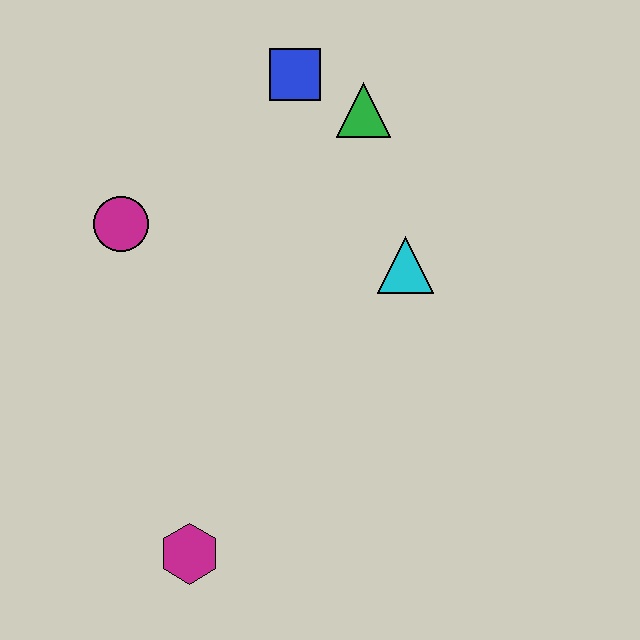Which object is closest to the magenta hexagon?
The magenta circle is closest to the magenta hexagon.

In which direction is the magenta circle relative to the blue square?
The magenta circle is to the left of the blue square.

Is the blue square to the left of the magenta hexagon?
No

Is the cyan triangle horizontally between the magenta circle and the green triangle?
No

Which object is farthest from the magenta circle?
The magenta hexagon is farthest from the magenta circle.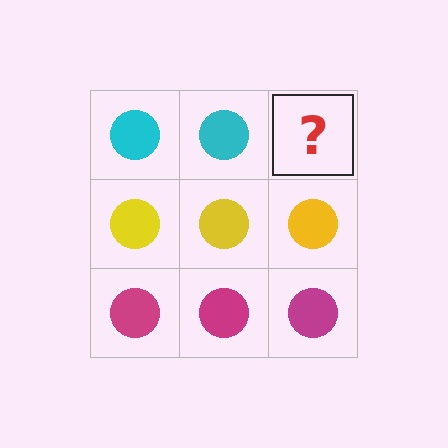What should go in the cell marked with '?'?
The missing cell should contain a cyan circle.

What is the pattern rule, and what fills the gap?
The rule is that each row has a consistent color. The gap should be filled with a cyan circle.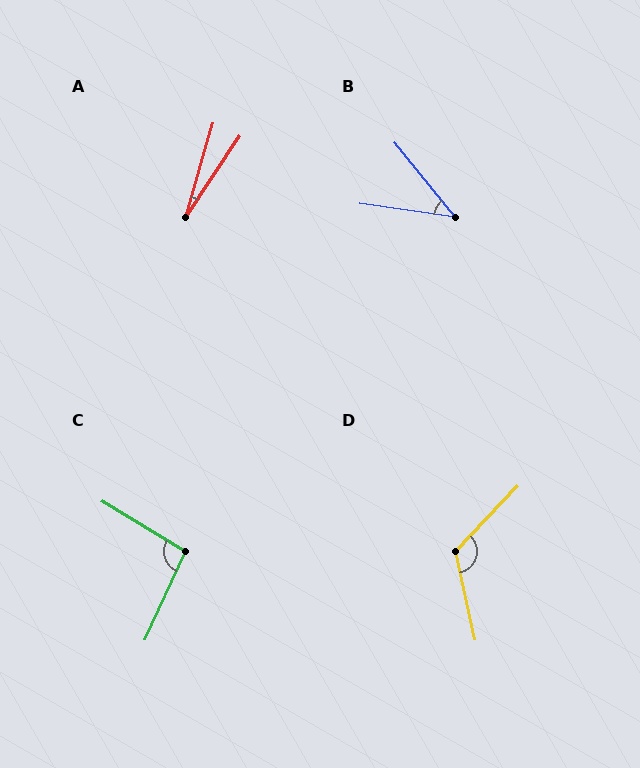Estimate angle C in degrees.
Approximately 97 degrees.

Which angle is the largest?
D, at approximately 124 degrees.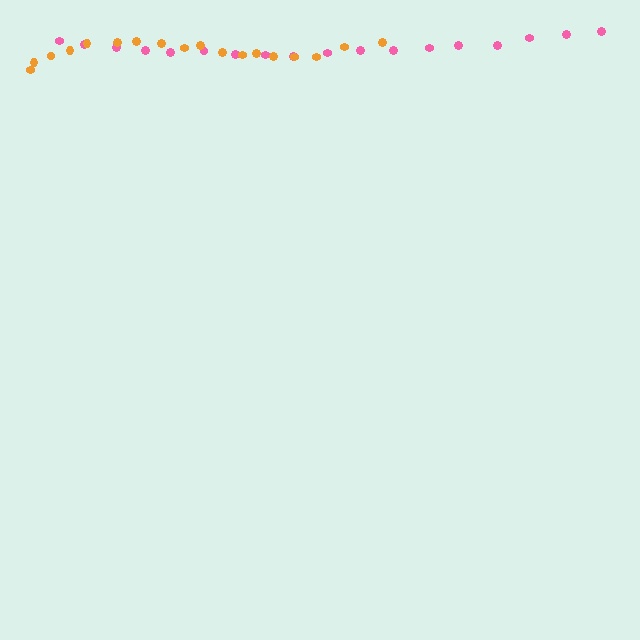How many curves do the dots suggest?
There are 2 distinct paths.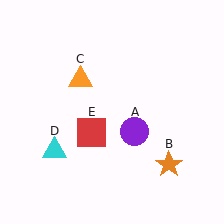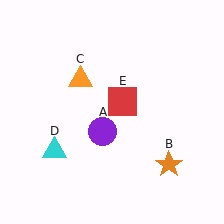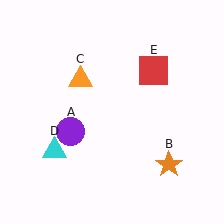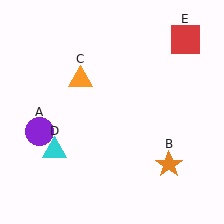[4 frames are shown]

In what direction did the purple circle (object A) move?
The purple circle (object A) moved left.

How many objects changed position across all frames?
2 objects changed position: purple circle (object A), red square (object E).